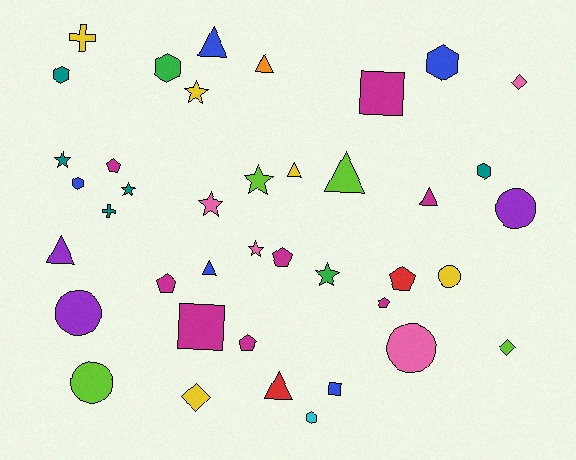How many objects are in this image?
There are 40 objects.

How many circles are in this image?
There are 5 circles.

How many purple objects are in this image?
There are 3 purple objects.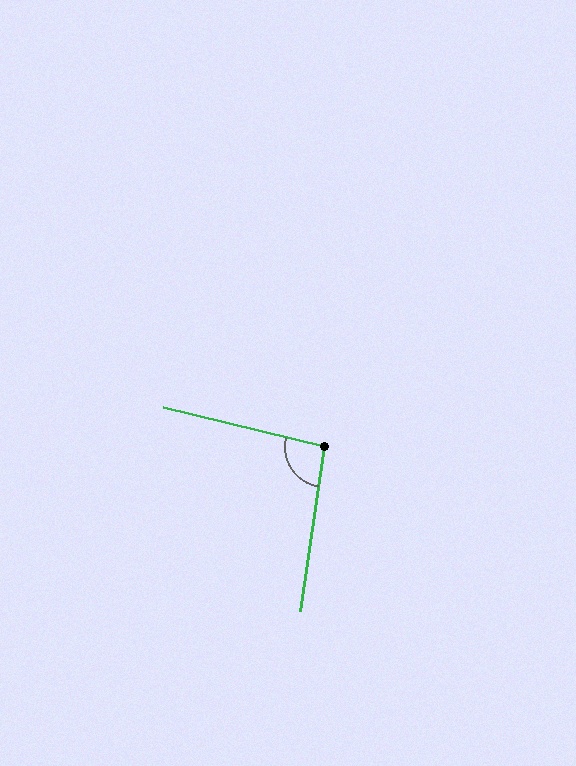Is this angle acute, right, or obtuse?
It is obtuse.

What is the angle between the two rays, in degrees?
Approximately 95 degrees.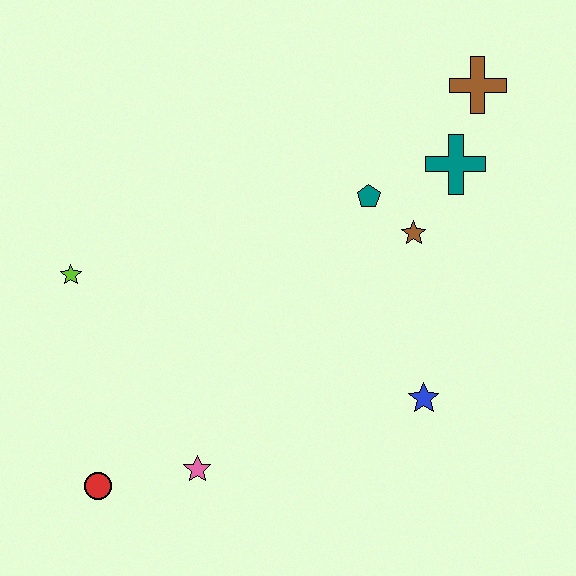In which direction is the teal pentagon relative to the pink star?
The teal pentagon is above the pink star.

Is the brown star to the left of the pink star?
No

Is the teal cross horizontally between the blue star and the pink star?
No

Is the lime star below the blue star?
No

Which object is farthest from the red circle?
The brown cross is farthest from the red circle.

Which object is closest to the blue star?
The brown star is closest to the blue star.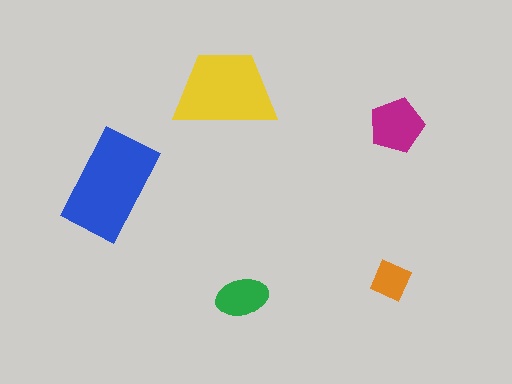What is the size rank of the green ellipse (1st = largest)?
4th.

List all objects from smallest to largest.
The orange square, the green ellipse, the magenta pentagon, the yellow trapezoid, the blue rectangle.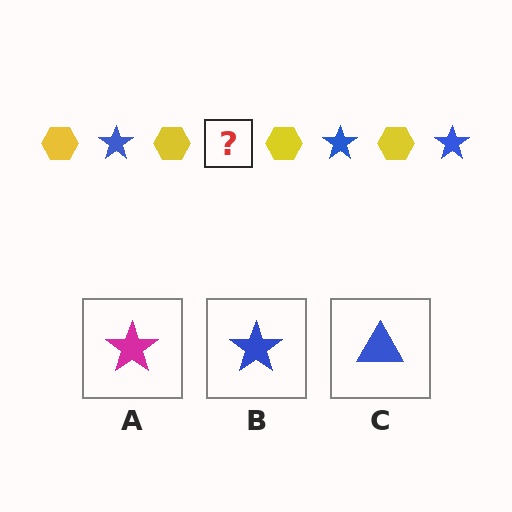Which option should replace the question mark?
Option B.